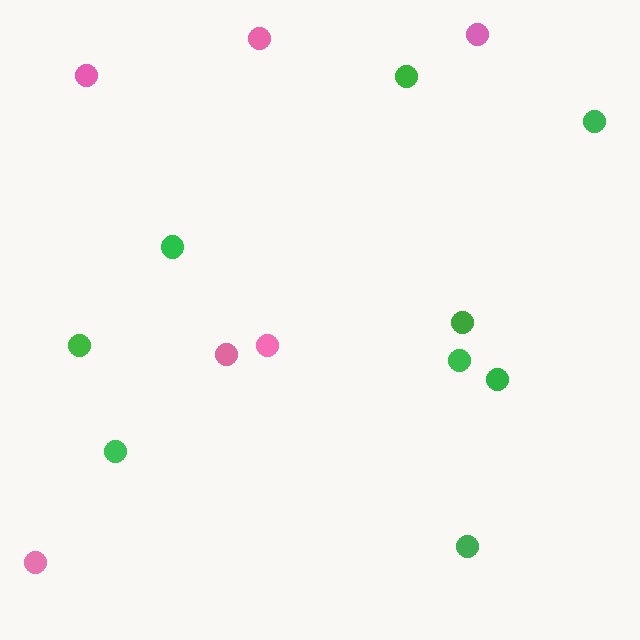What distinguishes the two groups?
There are 2 groups: one group of green circles (9) and one group of pink circles (6).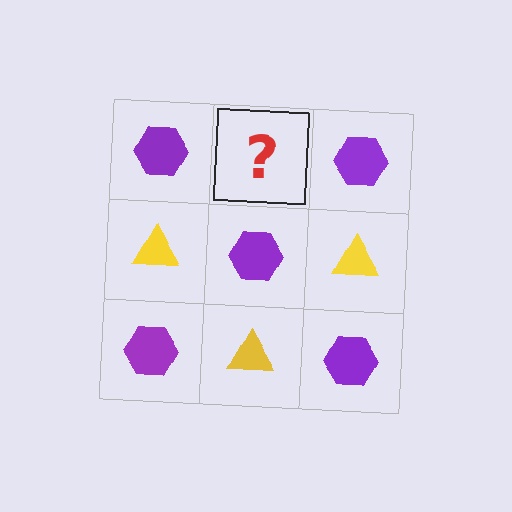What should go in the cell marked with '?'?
The missing cell should contain a yellow triangle.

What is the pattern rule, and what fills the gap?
The rule is that it alternates purple hexagon and yellow triangle in a checkerboard pattern. The gap should be filled with a yellow triangle.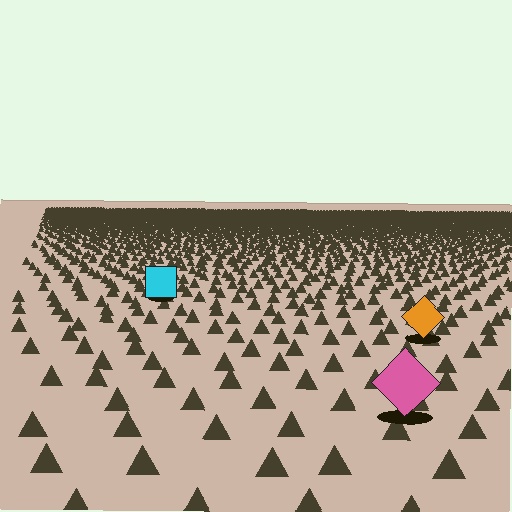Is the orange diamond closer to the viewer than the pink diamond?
No. The pink diamond is closer — you can tell from the texture gradient: the ground texture is coarser near it.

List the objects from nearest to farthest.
From nearest to farthest: the pink diamond, the orange diamond, the cyan square.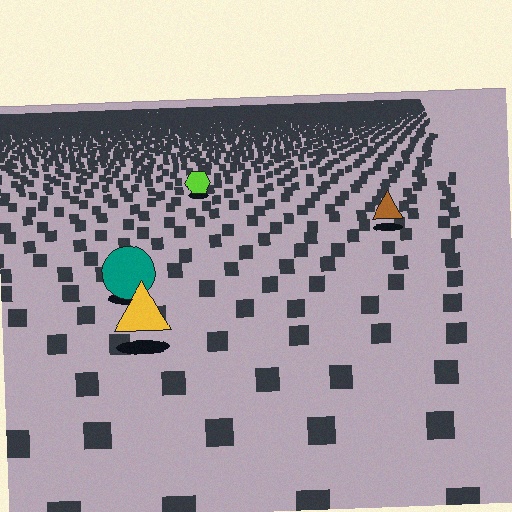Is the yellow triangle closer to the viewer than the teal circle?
Yes. The yellow triangle is closer — you can tell from the texture gradient: the ground texture is coarser near it.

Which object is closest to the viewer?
The yellow triangle is closest. The texture marks near it are larger and more spread out.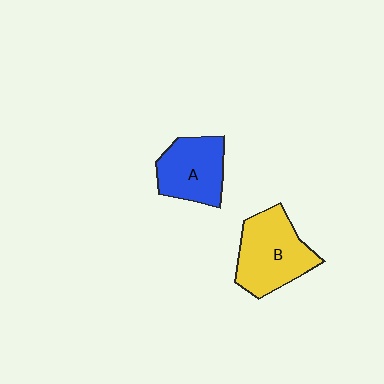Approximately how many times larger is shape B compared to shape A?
Approximately 1.3 times.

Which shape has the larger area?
Shape B (yellow).